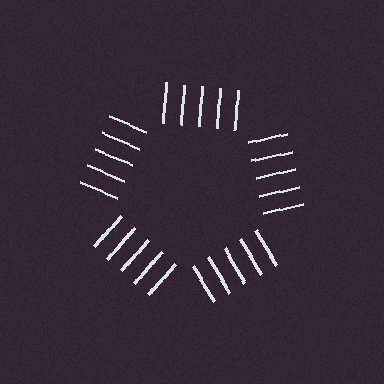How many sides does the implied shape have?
5 sides — the line-ends trace a pentagon.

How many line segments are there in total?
25 — 5 along each of the 5 edges.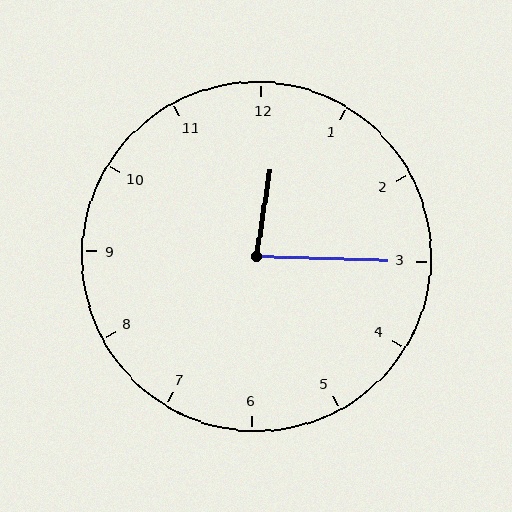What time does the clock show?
12:15.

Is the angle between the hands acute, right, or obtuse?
It is acute.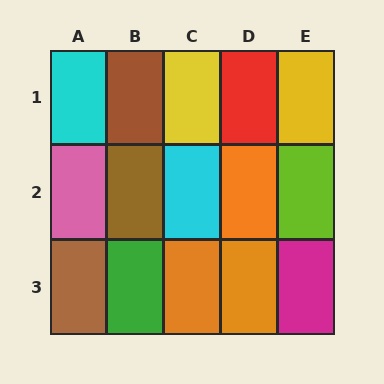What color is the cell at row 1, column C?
Yellow.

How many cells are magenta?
1 cell is magenta.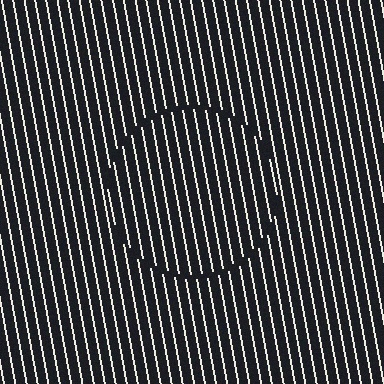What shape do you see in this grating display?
An illusory circle. The interior of the shape contains the same grating, shifted by half a period — the contour is defined by the phase discontinuity where line-ends from the inner and outer gratings abut.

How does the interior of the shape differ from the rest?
The interior of the shape contains the same grating, shifted by half a period — the contour is defined by the phase discontinuity where line-ends from the inner and outer gratings abut.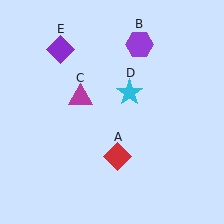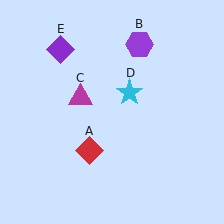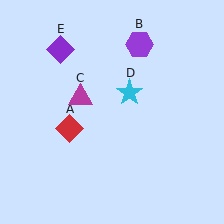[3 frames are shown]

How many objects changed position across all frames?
1 object changed position: red diamond (object A).